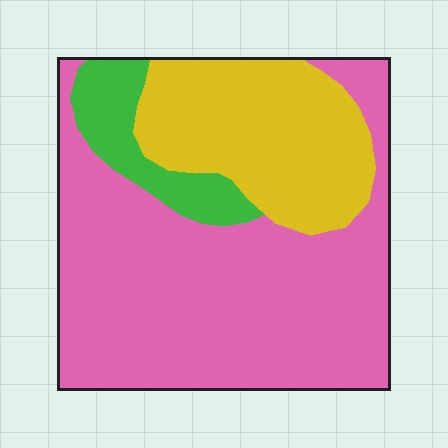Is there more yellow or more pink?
Pink.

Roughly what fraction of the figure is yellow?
Yellow covers 28% of the figure.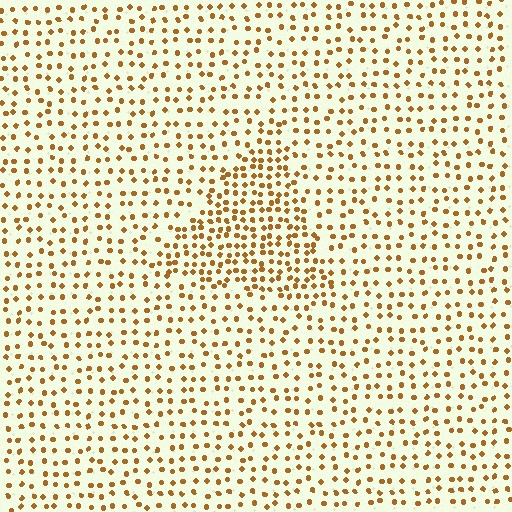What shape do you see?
I see a triangle.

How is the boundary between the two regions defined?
The boundary is defined by a change in element density (approximately 1.8x ratio). All elements are the same color, size, and shape.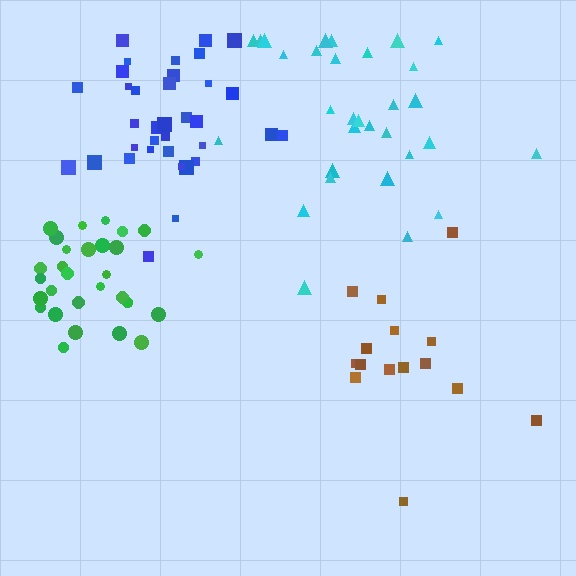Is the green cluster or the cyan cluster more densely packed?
Green.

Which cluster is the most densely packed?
Green.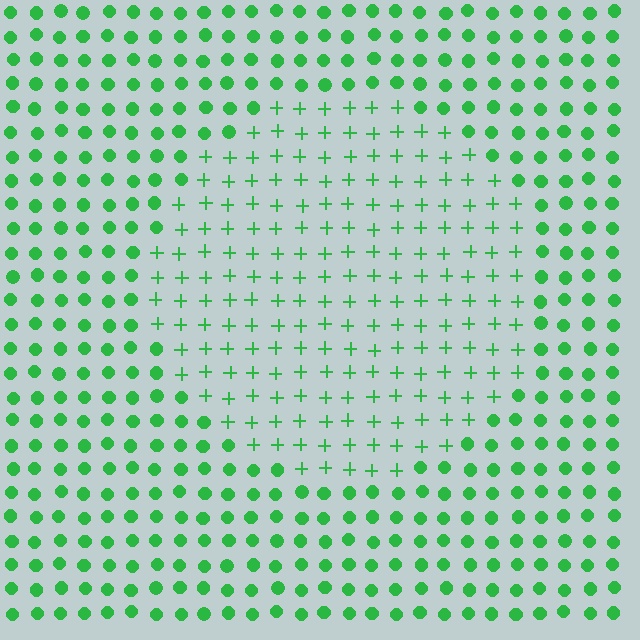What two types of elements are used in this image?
The image uses plus signs inside the circle region and circles outside it.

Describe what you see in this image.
The image is filled with small green elements arranged in a uniform grid. A circle-shaped region contains plus signs, while the surrounding area contains circles. The boundary is defined purely by the change in element shape.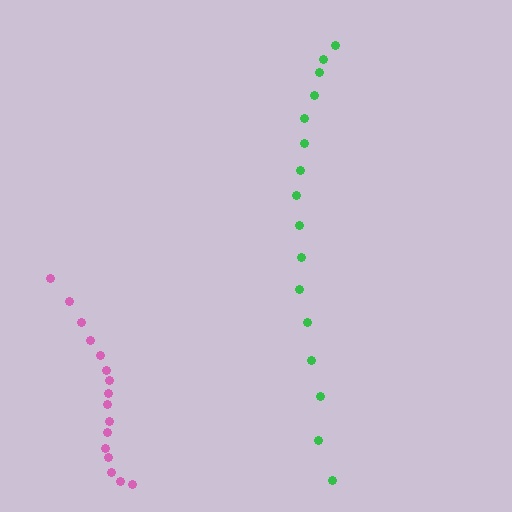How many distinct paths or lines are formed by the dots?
There are 2 distinct paths.